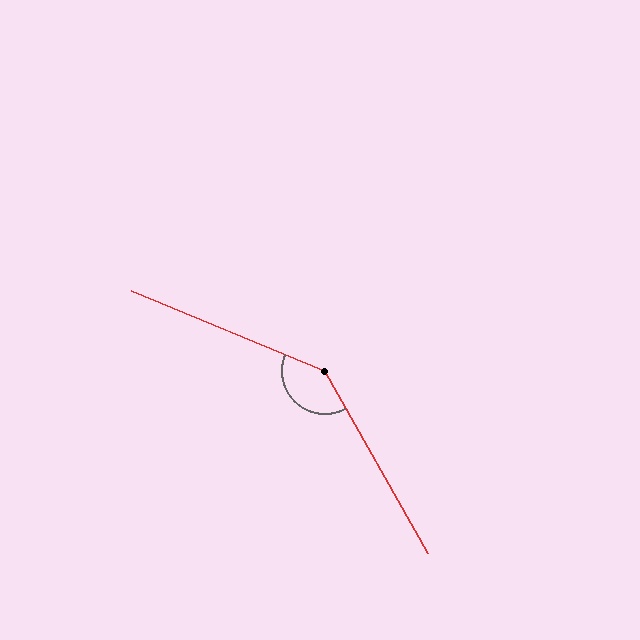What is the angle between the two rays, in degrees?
Approximately 142 degrees.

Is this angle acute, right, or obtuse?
It is obtuse.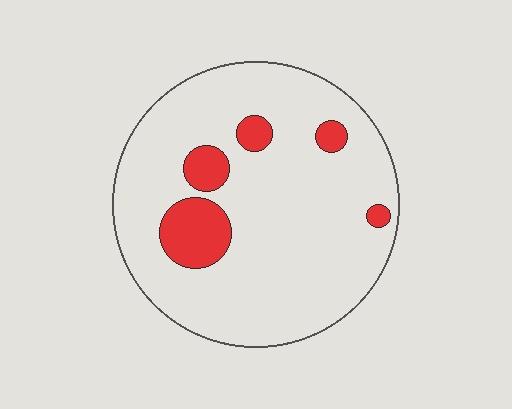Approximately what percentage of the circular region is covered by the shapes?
Approximately 15%.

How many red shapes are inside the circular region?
5.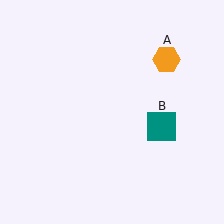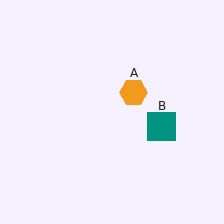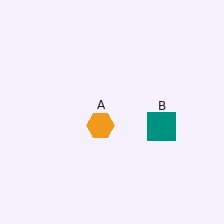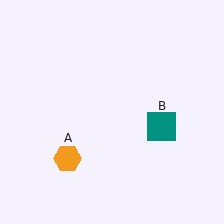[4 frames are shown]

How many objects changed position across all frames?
1 object changed position: orange hexagon (object A).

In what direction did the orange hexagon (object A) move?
The orange hexagon (object A) moved down and to the left.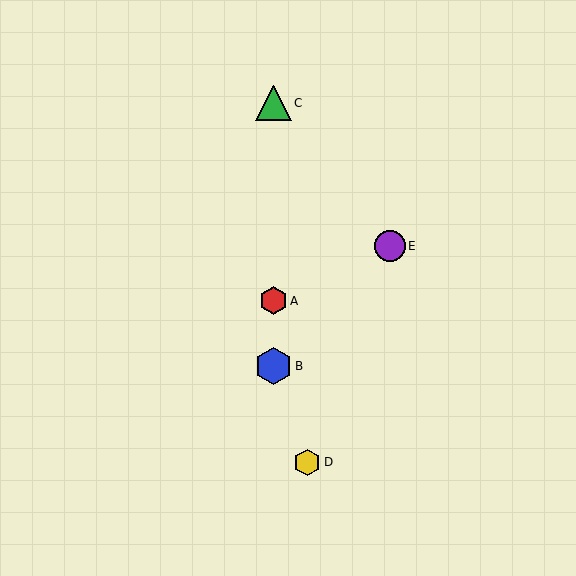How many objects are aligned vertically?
3 objects (A, B, C) are aligned vertically.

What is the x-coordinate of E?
Object E is at x≈390.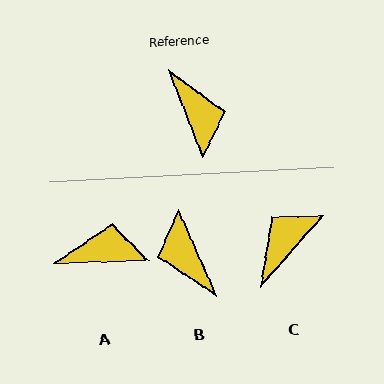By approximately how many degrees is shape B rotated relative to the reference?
Approximately 177 degrees clockwise.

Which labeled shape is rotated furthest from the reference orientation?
B, about 177 degrees away.